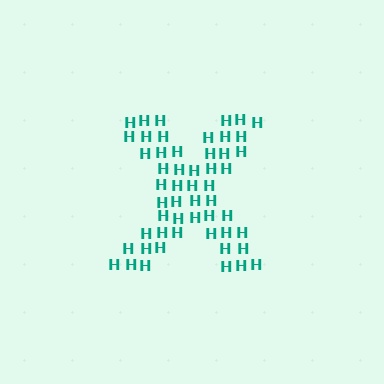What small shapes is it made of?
It is made of small letter H's.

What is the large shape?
The large shape is the letter X.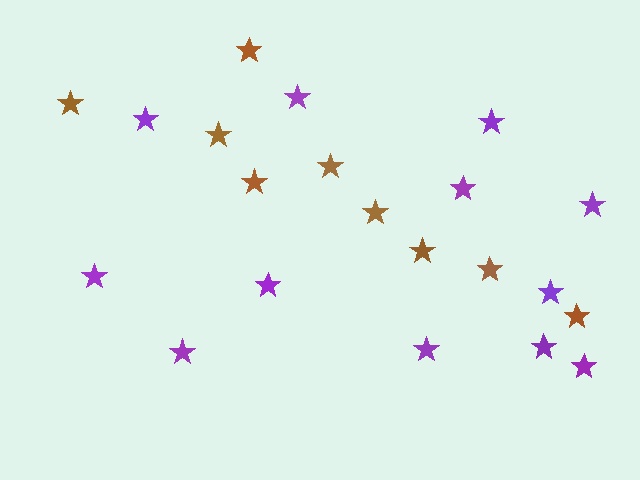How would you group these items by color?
There are 2 groups: one group of purple stars (12) and one group of brown stars (9).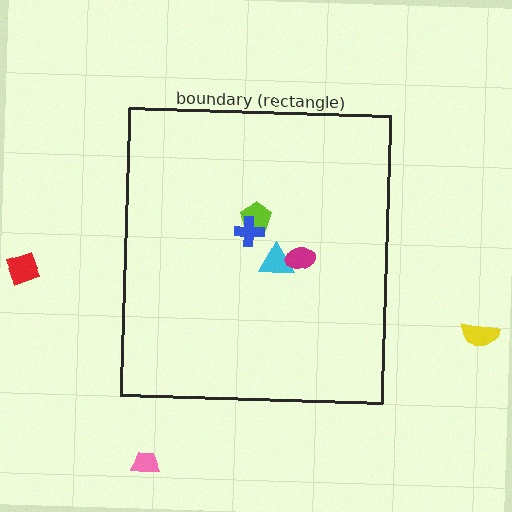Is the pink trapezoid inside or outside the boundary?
Outside.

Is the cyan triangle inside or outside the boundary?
Inside.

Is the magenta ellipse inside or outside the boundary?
Inside.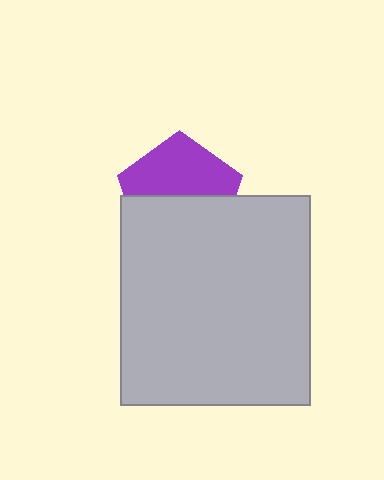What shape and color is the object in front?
The object in front is a light gray rectangle.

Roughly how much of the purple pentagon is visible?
About half of it is visible (roughly 50%).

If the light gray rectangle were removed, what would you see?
You would see the complete purple pentagon.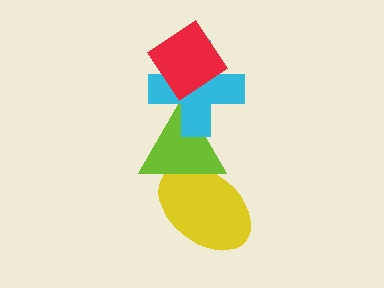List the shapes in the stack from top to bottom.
From top to bottom: the red diamond, the cyan cross, the lime triangle, the yellow ellipse.